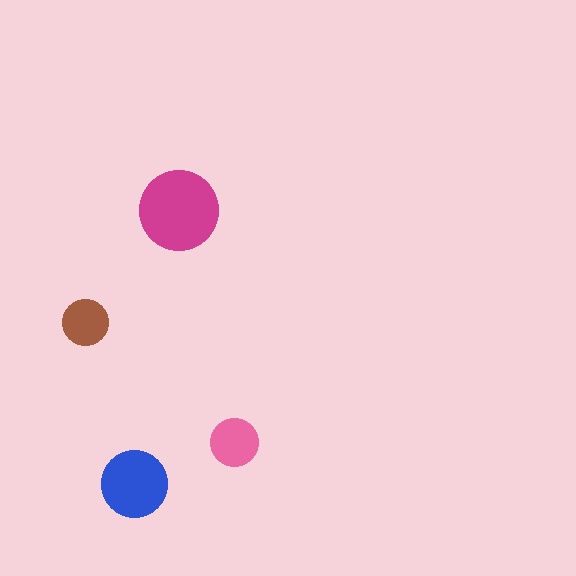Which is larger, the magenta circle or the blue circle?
The magenta one.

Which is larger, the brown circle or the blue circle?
The blue one.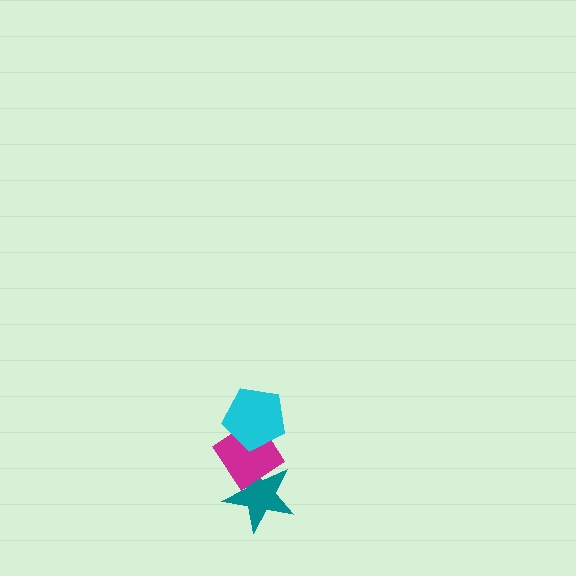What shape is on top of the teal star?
The magenta diamond is on top of the teal star.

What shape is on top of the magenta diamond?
The cyan pentagon is on top of the magenta diamond.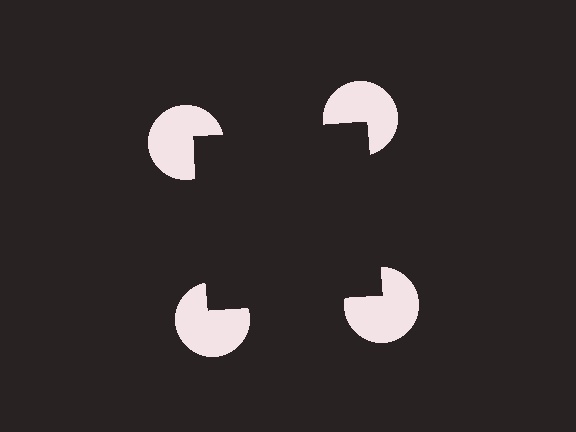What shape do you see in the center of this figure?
An illusory square — its edges are inferred from the aligned wedge cuts in the pac-man discs, not physically drawn.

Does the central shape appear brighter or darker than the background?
It typically appears slightly darker than the background, even though no actual brightness change is drawn.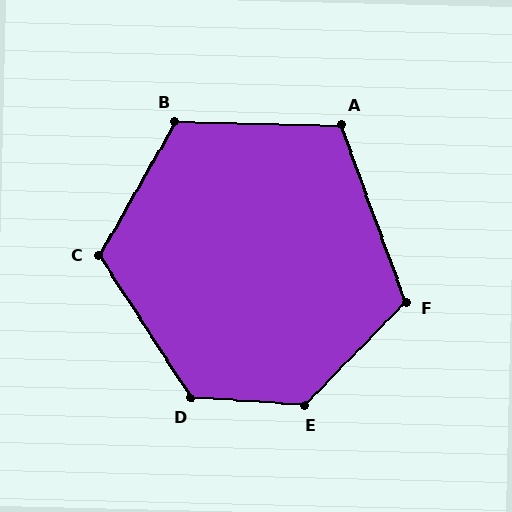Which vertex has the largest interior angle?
E, at approximately 131 degrees.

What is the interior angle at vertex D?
Approximately 126 degrees (obtuse).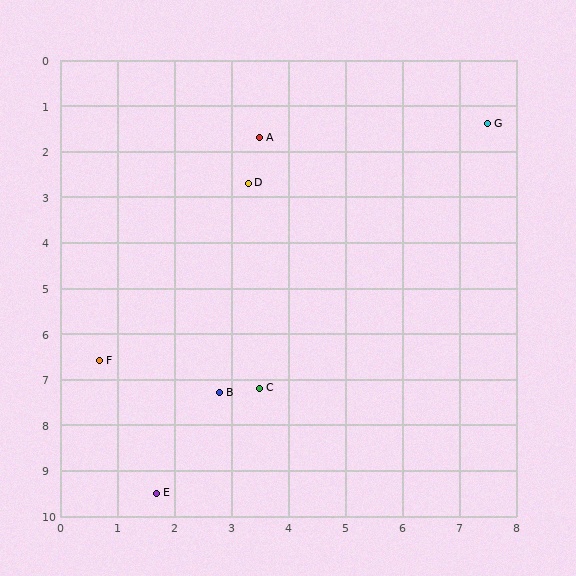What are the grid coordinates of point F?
Point F is at approximately (0.7, 6.6).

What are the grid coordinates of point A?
Point A is at approximately (3.5, 1.7).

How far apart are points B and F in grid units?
Points B and F are about 2.2 grid units apart.